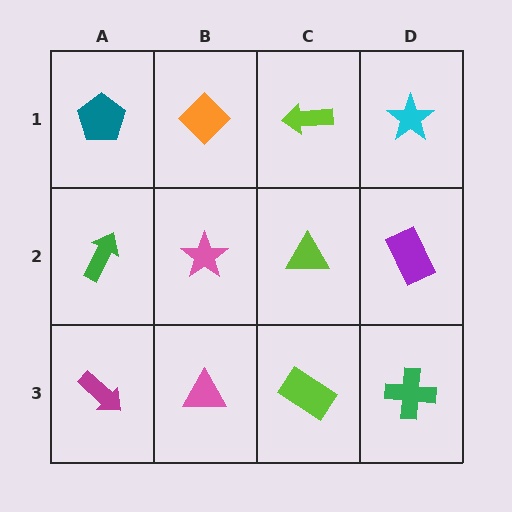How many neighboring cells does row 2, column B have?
4.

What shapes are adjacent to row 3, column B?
A pink star (row 2, column B), a magenta arrow (row 3, column A), a lime rectangle (row 3, column C).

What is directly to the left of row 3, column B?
A magenta arrow.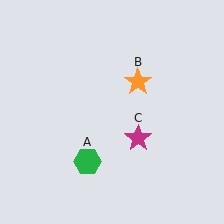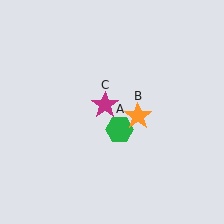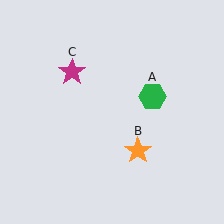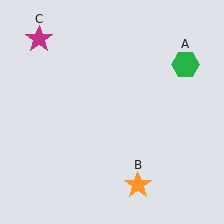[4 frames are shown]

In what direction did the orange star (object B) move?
The orange star (object B) moved down.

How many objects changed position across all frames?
3 objects changed position: green hexagon (object A), orange star (object B), magenta star (object C).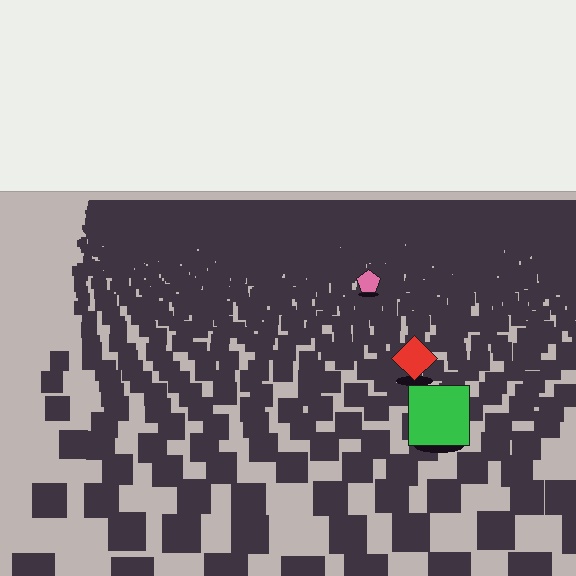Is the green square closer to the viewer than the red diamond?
Yes. The green square is closer — you can tell from the texture gradient: the ground texture is coarser near it.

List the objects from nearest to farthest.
From nearest to farthest: the green square, the red diamond, the pink pentagon.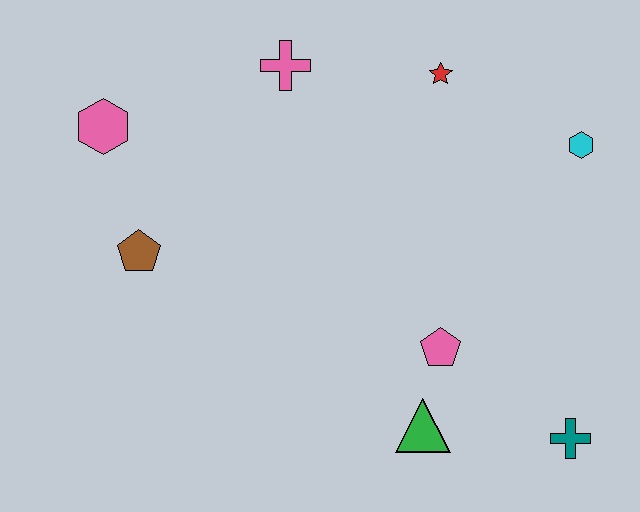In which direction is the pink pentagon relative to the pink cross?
The pink pentagon is below the pink cross.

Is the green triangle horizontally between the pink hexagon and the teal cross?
Yes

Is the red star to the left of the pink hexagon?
No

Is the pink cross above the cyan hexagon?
Yes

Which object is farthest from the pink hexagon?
The teal cross is farthest from the pink hexagon.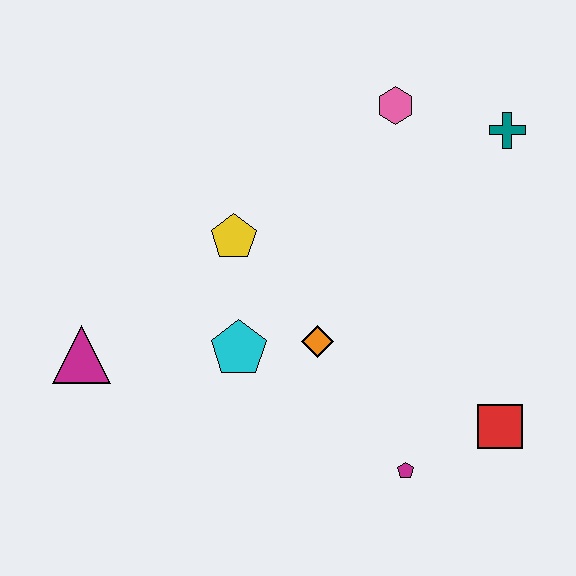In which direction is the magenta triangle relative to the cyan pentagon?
The magenta triangle is to the left of the cyan pentagon.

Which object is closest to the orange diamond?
The cyan pentagon is closest to the orange diamond.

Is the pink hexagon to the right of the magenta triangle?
Yes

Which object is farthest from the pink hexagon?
The magenta triangle is farthest from the pink hexagon.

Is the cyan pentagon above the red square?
Yes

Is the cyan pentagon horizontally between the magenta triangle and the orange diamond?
Yes